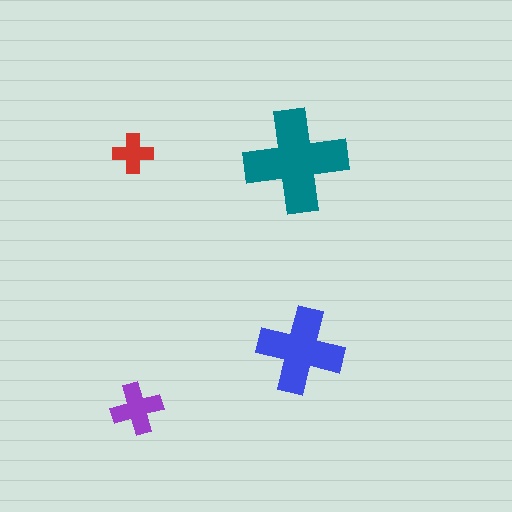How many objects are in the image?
There are 4 objects in the image.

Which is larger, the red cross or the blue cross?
The blue one.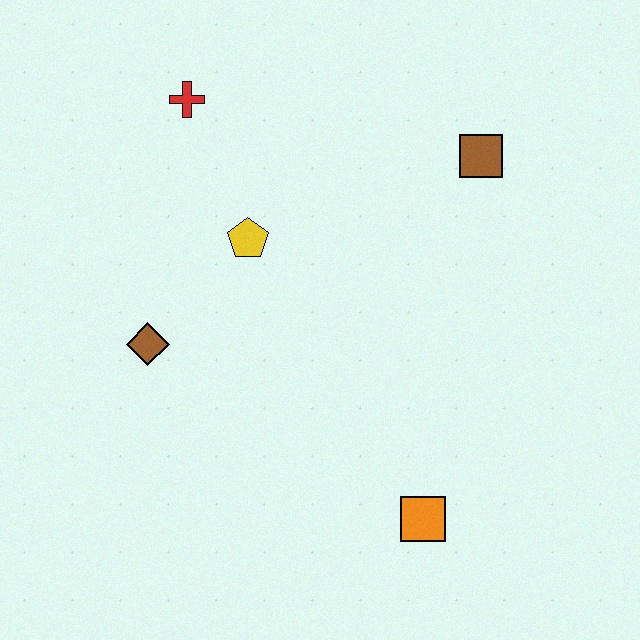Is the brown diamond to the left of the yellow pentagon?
Yes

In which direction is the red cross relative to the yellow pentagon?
The red cross is above the yellow pentagon.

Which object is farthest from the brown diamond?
The brown square is farthest from the brown diamond.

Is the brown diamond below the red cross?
Yes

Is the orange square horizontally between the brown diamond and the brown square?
Yes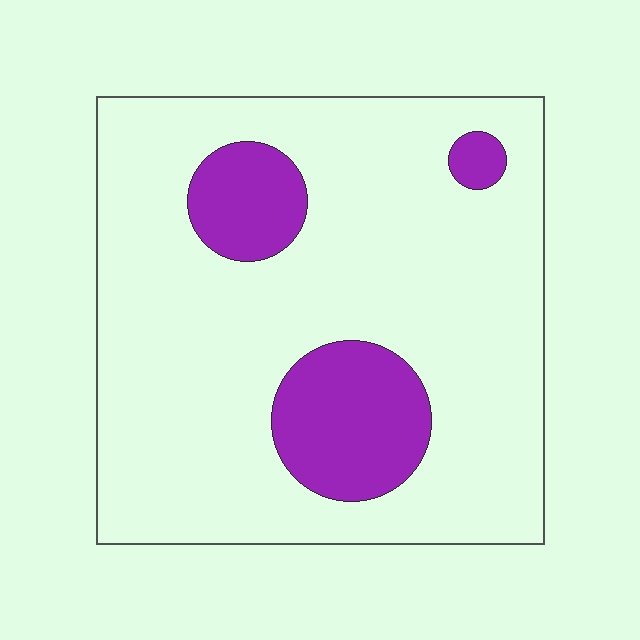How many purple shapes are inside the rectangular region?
3.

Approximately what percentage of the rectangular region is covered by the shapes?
Approximately 15%.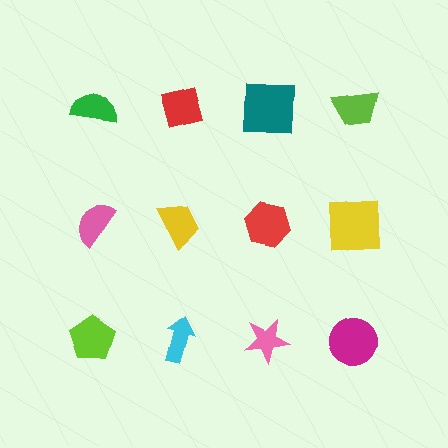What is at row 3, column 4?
A magenta circle.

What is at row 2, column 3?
A red hexagon.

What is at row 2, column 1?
A pink semicircle.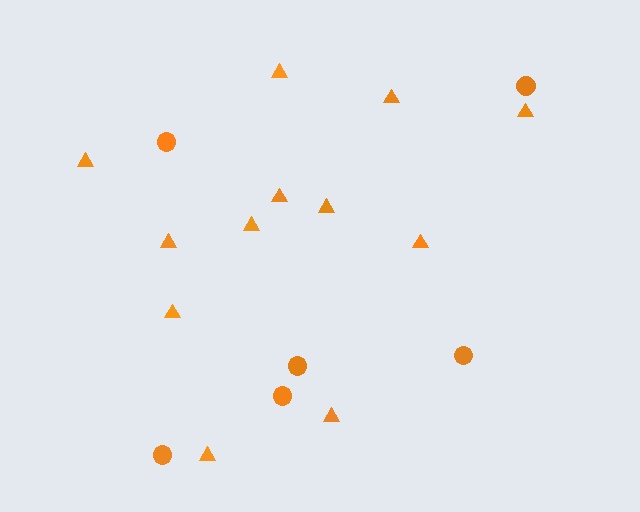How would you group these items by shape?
There are 2 groups: one group of triangles (12) and one group of circles (6).